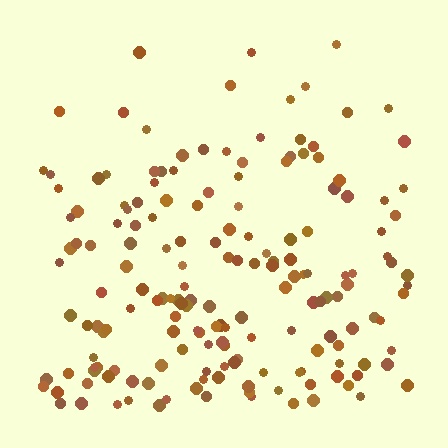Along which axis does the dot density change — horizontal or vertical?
Vertical.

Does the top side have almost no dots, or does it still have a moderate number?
Still a moderate number, just noticeably fewer than the bottom.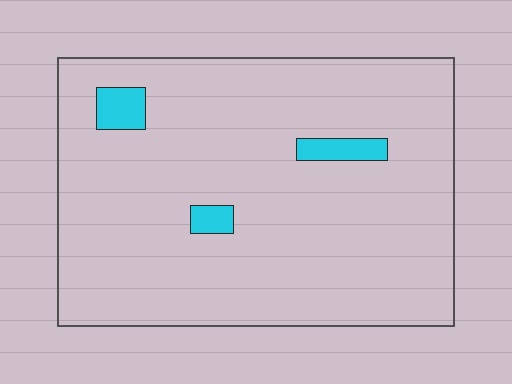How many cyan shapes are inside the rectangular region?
3.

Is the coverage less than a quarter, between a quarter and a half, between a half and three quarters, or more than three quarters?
Less than a quarter.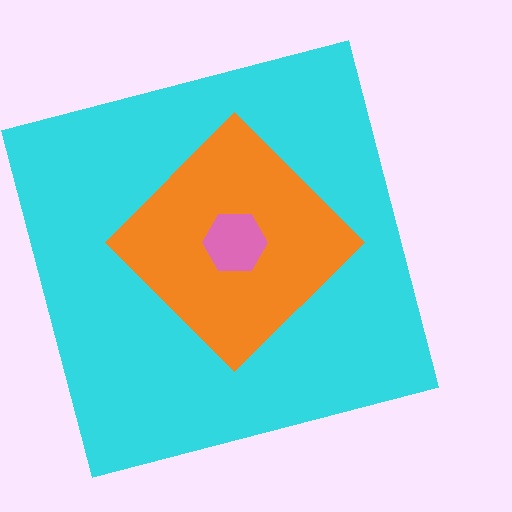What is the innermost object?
The pink hexagon.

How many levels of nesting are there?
3.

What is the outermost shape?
The cyan square.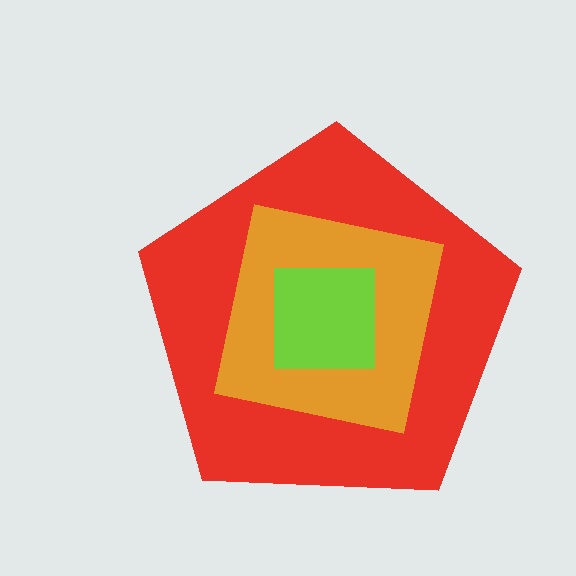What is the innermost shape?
The lime square.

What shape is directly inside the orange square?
The lime square.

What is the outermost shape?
The red pentagon.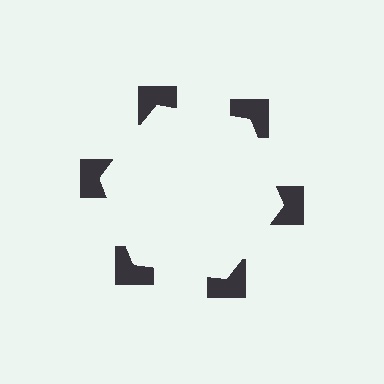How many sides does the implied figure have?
6 sides.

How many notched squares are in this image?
There are 6 — one at each vertex of the illusory hexagon.